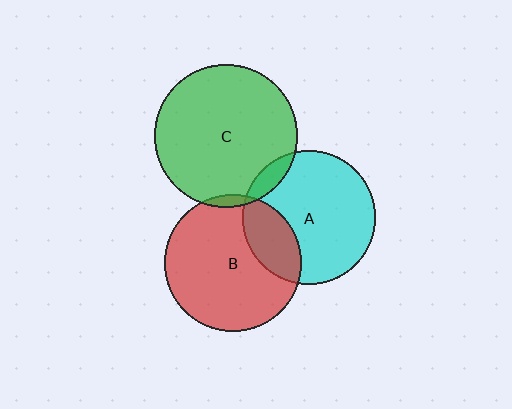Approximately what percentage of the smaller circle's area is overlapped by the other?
Approximately 5%.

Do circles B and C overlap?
Yes.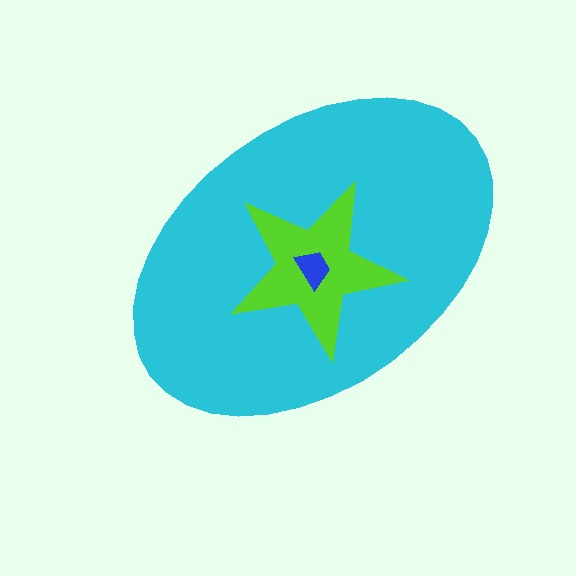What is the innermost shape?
The blue trapezoid.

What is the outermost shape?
The cyan ellipse.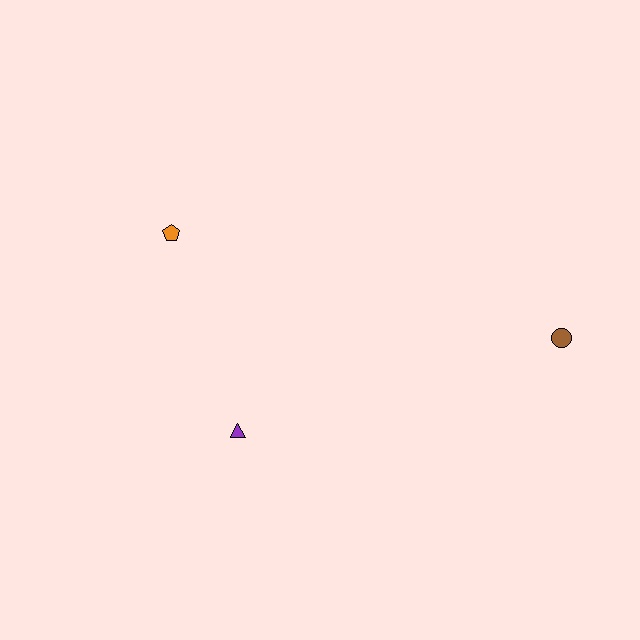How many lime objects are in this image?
There are no lime objects.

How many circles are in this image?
There is 1 circle.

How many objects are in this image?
There are 3 objects.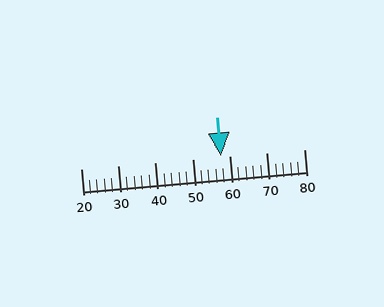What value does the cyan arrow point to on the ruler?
The cyan arrow points to approximately 58.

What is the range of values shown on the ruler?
The ruler shows values from 20 to 80.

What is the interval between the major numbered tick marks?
The major tick marks are spaced 10 units apart.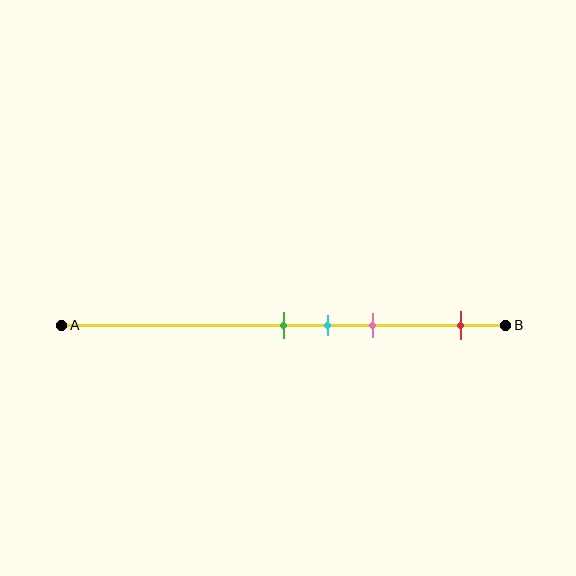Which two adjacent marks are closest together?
The green and cyan marks are the closest adjacent pair.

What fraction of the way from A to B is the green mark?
The green mark is approximately 50% (0.5) of the way from A to B.